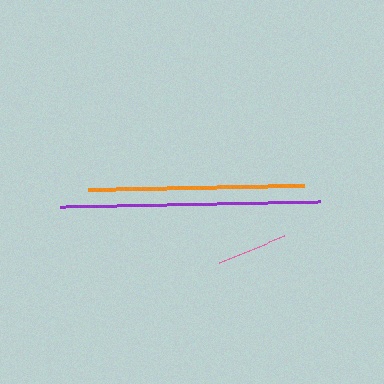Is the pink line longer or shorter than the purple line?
The purple line is longer than the pink line.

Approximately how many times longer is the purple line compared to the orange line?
The purple line is approximately 1.2 times the length of the orange line.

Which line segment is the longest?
The purple line is the longest at approximately 260 pixels.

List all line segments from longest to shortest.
From longest to shortest: purple, orange, pink.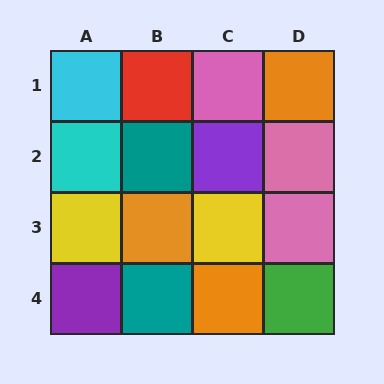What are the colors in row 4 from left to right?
Purple, teal, orange, green.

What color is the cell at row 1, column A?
Cyan.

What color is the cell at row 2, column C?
Purple.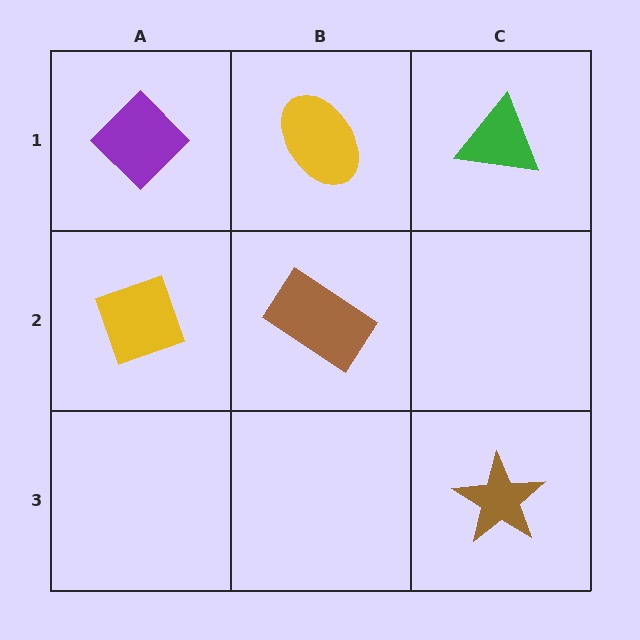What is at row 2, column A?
A yellow diamond.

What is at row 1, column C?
A green triangle.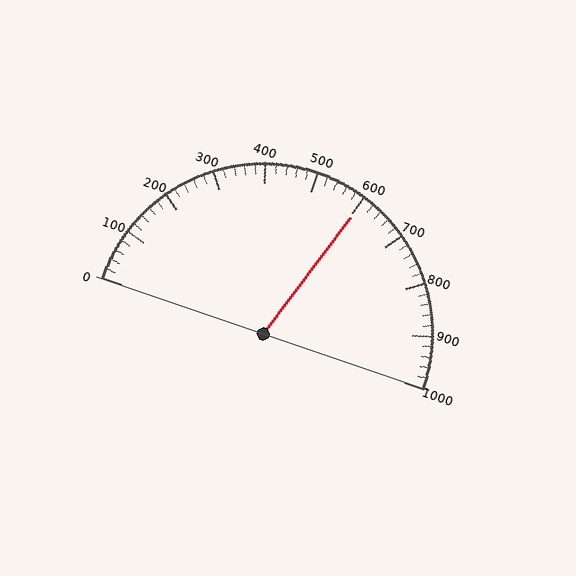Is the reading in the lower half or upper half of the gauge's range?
The reading is in the upper half of the range (0 to 1000).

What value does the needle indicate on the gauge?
The needle indicates approximately 600.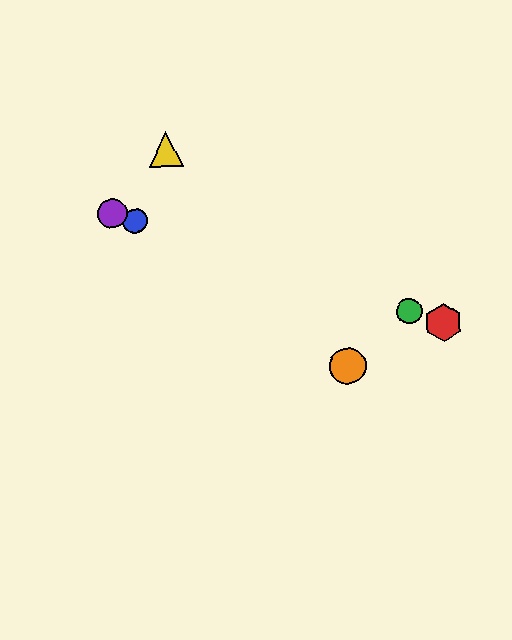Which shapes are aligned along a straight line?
The red hexagon, the blue circle, the green circle, the purple circle are aligned along a straight line.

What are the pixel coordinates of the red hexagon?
The red hexagon is at (444, 322).